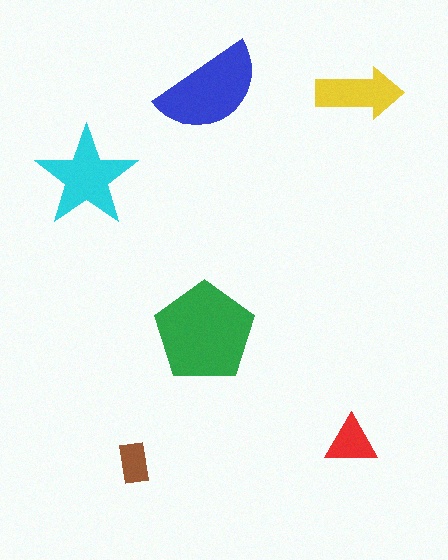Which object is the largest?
The green pentagon.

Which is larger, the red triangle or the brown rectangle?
The red triangle.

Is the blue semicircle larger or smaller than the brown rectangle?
Larger.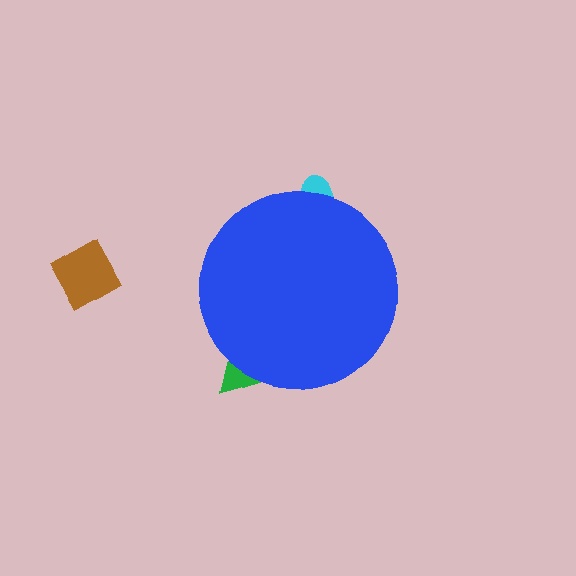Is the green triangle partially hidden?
Yes, the green triangle is partially hidden behind the blue circle.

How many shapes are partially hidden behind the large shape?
2 shapes are partially hidden.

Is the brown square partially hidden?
No, the brown square is fully visible.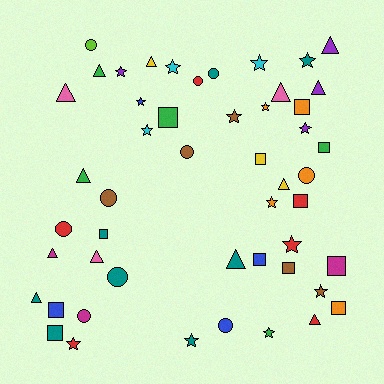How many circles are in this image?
There are 10 circles.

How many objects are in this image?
There are 50 objects.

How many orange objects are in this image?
There are 5 orange objects.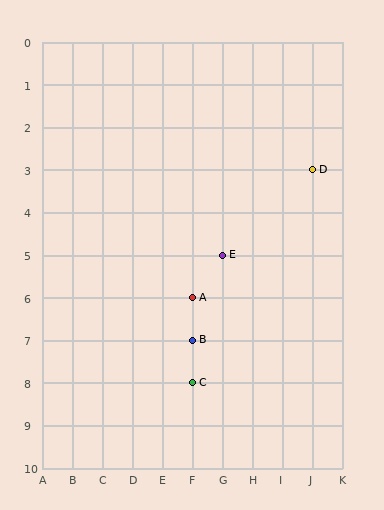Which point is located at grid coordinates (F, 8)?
Point C is at (F, 8).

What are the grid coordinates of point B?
Point B is at grid coordinates (F, 7).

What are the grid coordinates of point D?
Point D is at grid coordinates (J, 3).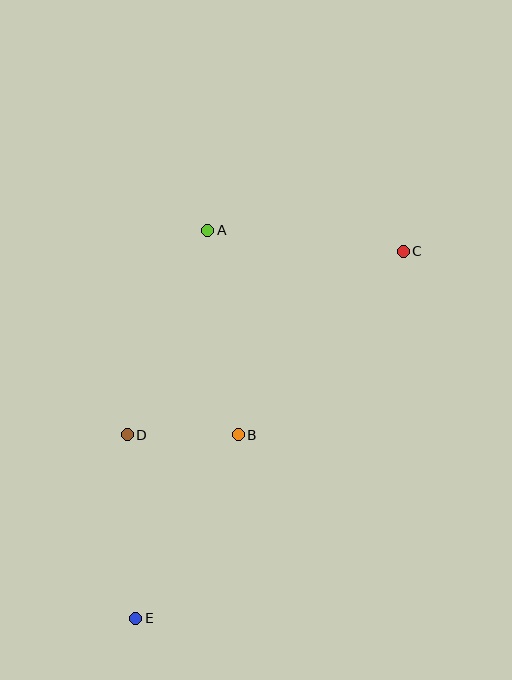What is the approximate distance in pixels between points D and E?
The distance between D and E is approximately 183 pixels.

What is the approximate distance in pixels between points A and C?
The distance between A and C is approximately 197 pixels.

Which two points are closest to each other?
Points B and D are closest to each other.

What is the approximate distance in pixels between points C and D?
The distance between C and D is approximately 331 pixels.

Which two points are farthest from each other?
Points C and E are farthest from each other.